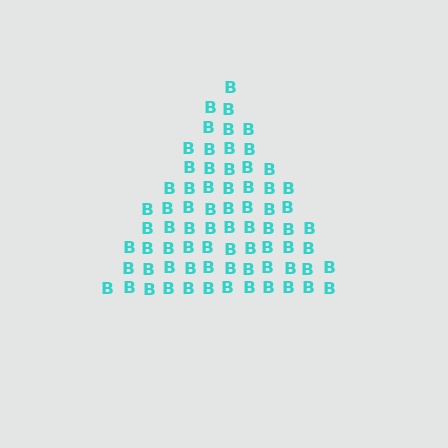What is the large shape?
The large shape is a triangle.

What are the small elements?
The small elements are letter B's.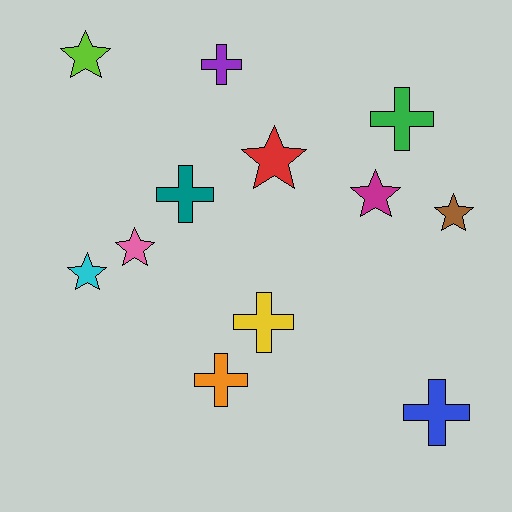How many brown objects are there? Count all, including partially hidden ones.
There is 1 brown object.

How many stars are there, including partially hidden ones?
There are 6 stars.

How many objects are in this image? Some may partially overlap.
There are 12 objects.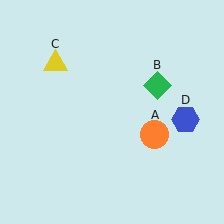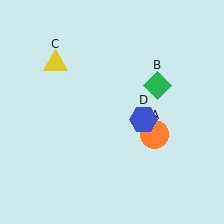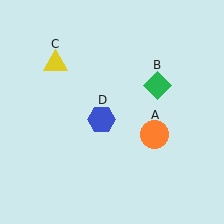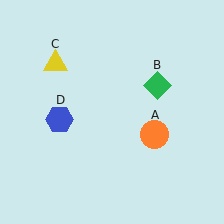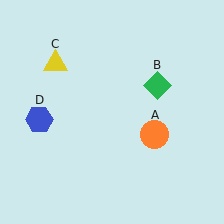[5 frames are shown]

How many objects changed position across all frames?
1 object changed position: blue hexagon (object D).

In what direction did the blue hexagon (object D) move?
The blue hexagon (object D) moved left.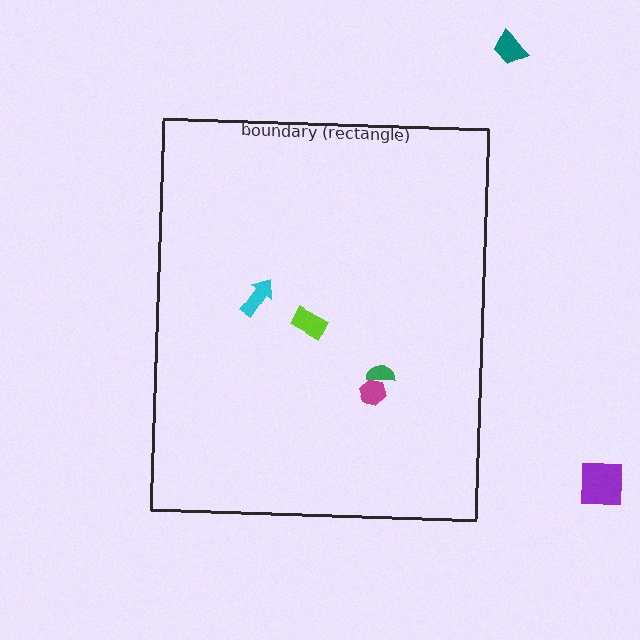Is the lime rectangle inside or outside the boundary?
Inside.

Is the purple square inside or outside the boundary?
Outside.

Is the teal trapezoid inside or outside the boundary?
Outside.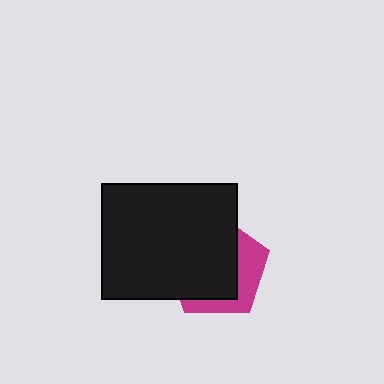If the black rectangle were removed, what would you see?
You would see the complete magenta pentagon.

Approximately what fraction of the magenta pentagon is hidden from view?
Roughly 66% of the magenta pentagon is hidden behind the black rectangle.